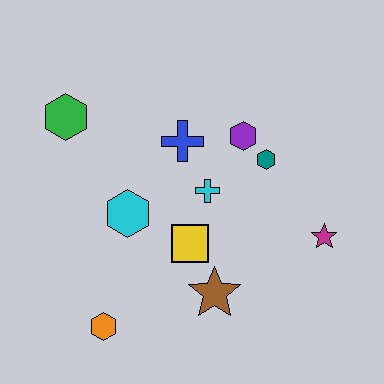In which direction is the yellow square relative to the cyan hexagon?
The yellow square is to the right of the cyan hexagon.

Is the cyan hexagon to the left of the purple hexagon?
Yes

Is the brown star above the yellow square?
No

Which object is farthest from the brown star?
The green hexagon is farthest from the brown star.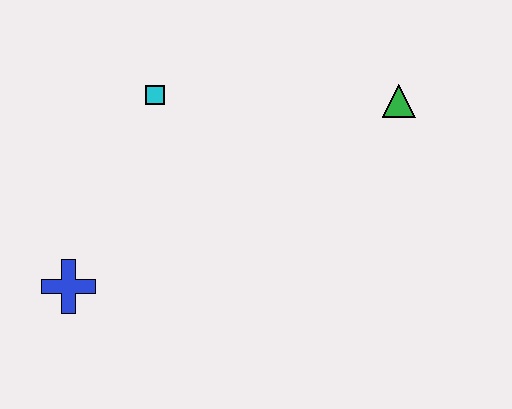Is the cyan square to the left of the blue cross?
No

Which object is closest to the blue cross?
The cyan square is closest to the blue cross.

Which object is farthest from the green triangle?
The blue cross is farthest from the green triangle.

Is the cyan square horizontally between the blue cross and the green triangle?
Yes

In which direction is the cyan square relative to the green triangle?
The cyan square is to the left of the green triangle.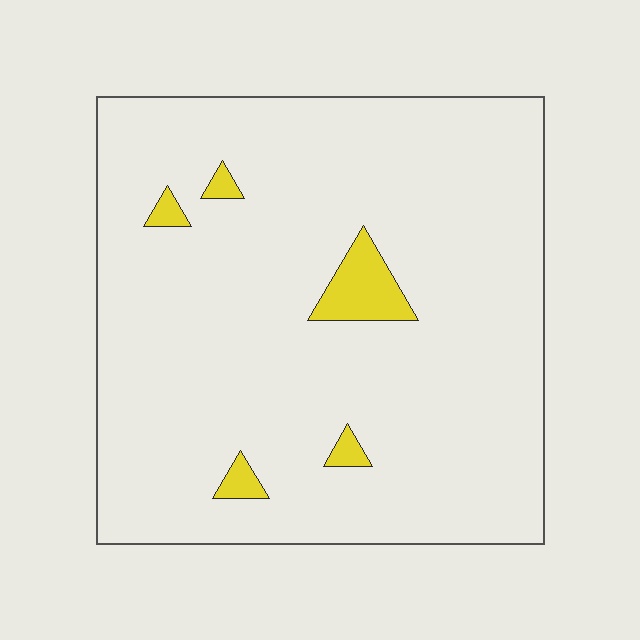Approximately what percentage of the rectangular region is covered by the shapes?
Approximately 5%.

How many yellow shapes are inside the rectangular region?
5.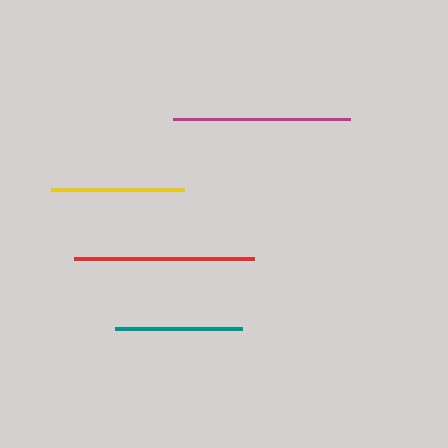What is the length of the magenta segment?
The magenta segment is approximately 177 pixels long.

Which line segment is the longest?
The red line is the longest at approximately 181 pixels.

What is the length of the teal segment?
The teal segment is approximately 127 pixels long.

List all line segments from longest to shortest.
From longest to shortest: red, magenta, yellow, teal.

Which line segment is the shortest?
The teal line is the shortest at approximately 127 pixels.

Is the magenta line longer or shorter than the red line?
The red line is longer than the magenta line.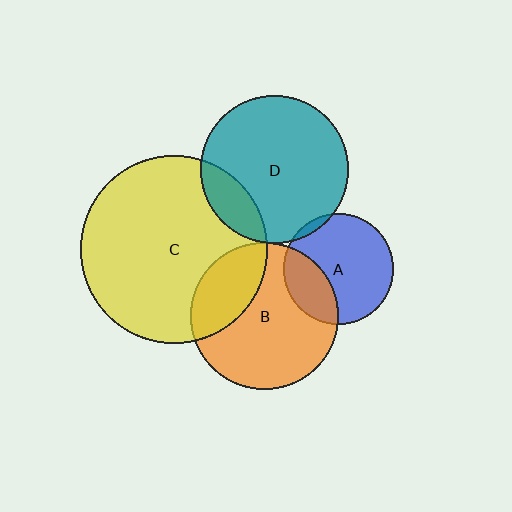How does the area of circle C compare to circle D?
Approximately 1.6 times.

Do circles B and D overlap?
Yes.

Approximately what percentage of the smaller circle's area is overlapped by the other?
Approximately 5%.